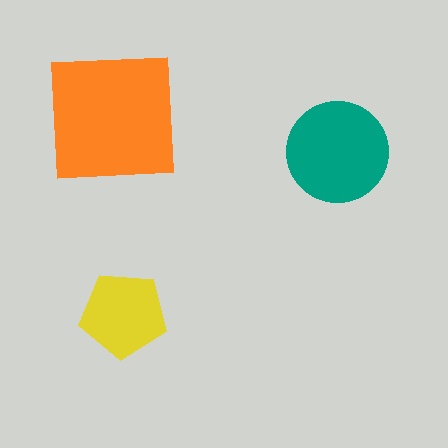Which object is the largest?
The orange square.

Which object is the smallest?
The yellow pentagon.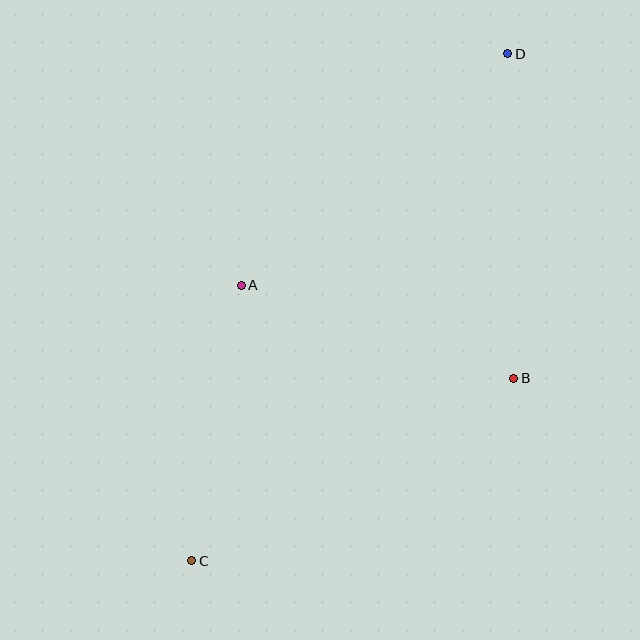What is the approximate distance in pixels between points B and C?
The distance between B and C is approximately 370 pixels.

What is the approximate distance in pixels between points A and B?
The distance between A and B is approximately 288 pixels.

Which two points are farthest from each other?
Points C and D are farthest from each other.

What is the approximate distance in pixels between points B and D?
The distance between B and D is approximately 325 pixels.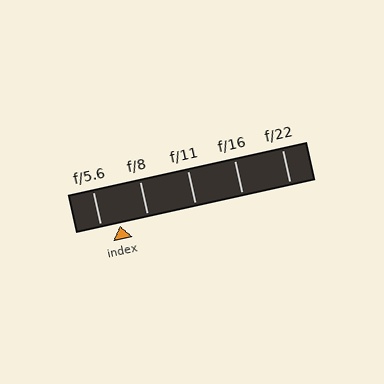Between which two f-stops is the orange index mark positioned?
The index mark is between f/5.6 and f/8.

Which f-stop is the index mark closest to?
The index mark is closest to f/5.6.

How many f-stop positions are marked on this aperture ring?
There are 5 f-stop positions marked.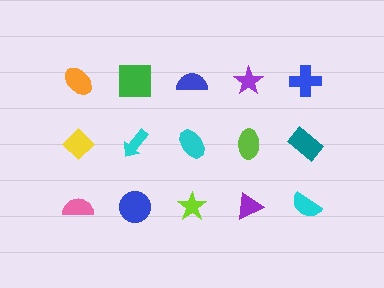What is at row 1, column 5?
A blue cross.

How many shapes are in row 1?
5 shapes.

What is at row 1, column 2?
A green square.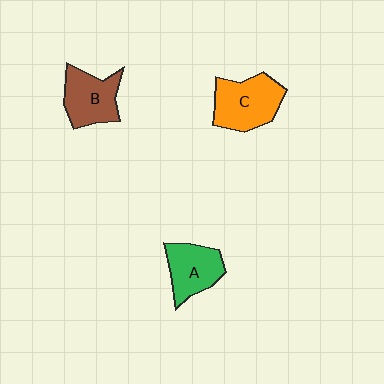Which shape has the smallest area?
Shape A (green).